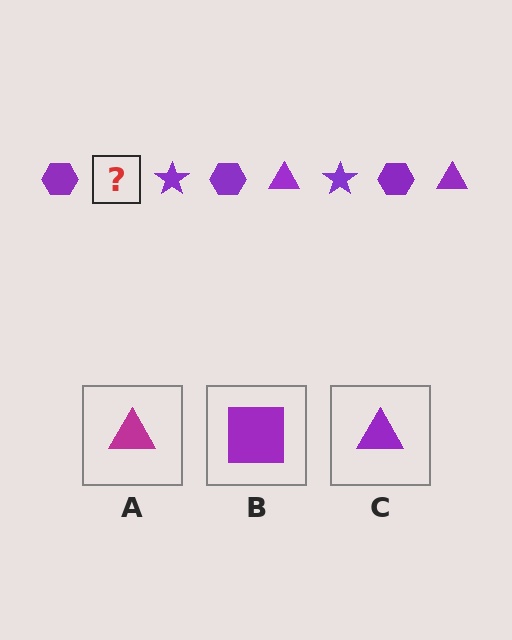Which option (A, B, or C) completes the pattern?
C.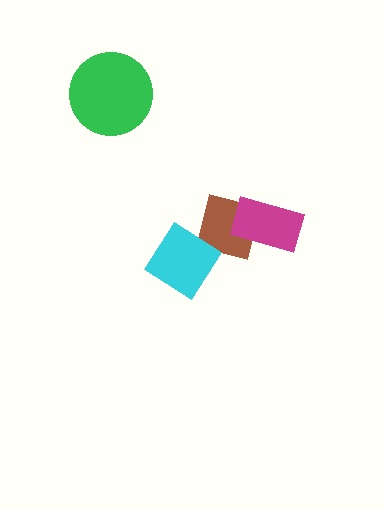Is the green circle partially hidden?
No, no other shape covers it.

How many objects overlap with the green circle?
0 objects overlap with the green circle.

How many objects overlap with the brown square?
2 objects overlap with the brown square.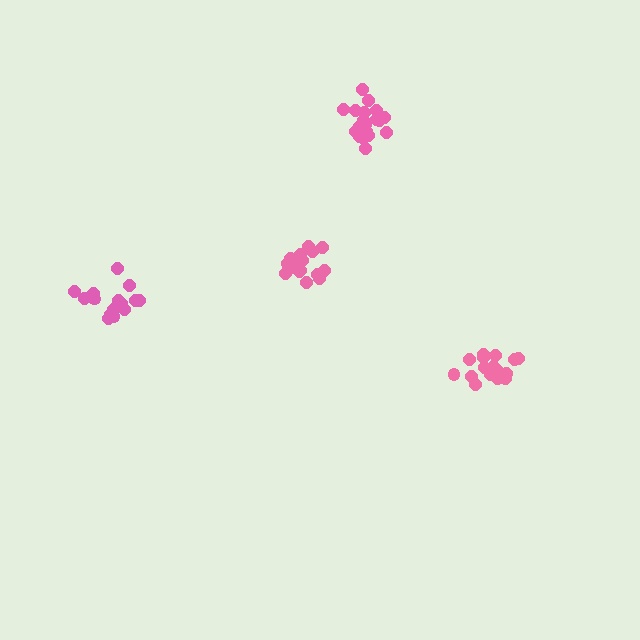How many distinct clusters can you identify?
There are 4 distinct clusters.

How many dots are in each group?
Group 1: 19 dots, Group 2: 15 dots, Group 3: 17 dots, Group 4: 19 dots (70 total).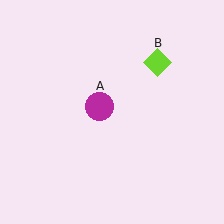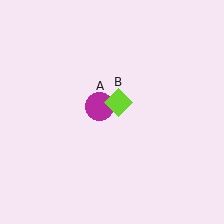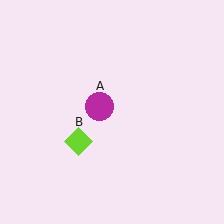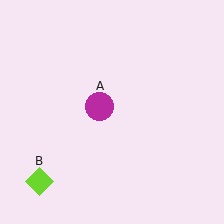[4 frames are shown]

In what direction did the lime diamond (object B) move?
The lime diamond (object B) moved down and to the left.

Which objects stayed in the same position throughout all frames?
Magenta circle (object A) remained stationary.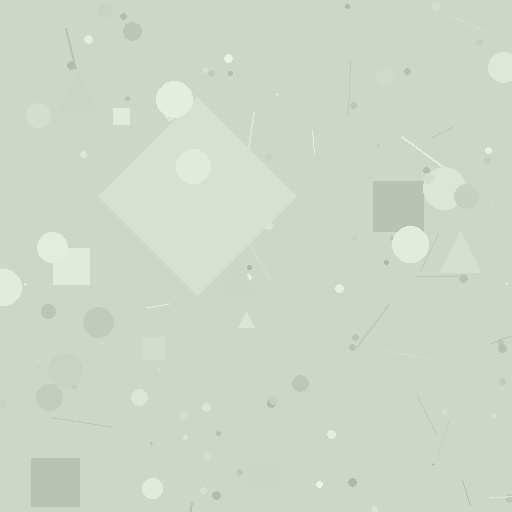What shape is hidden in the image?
A diamond is hidden in the image.